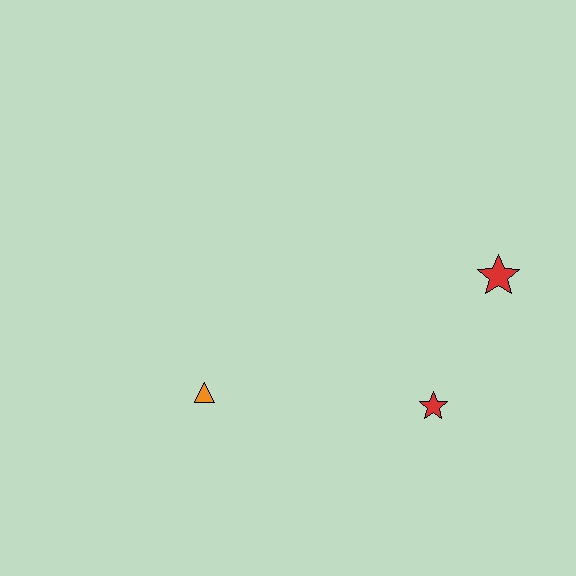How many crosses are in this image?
There are no crosses.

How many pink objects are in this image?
There are no pink objects.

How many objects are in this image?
There are 3 objects.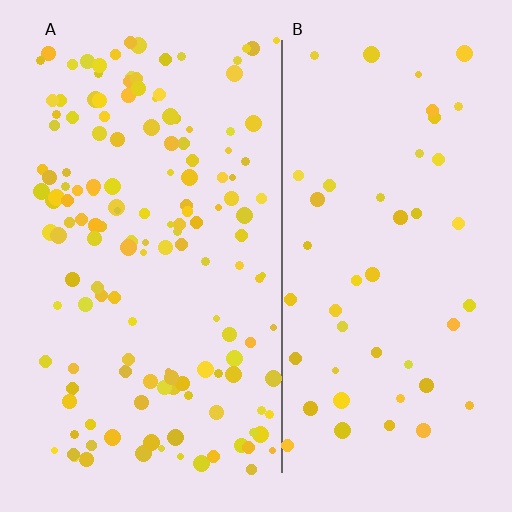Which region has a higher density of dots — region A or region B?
A (the left).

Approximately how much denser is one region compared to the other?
Approximately 3.1× — region A over region B.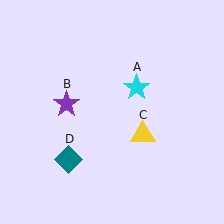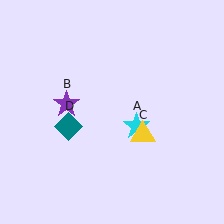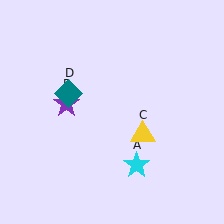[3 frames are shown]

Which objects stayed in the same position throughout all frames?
Purple star (object B) and yellow triangle (object C) remained stationary.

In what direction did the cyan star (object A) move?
The cyan star (object A) moved down.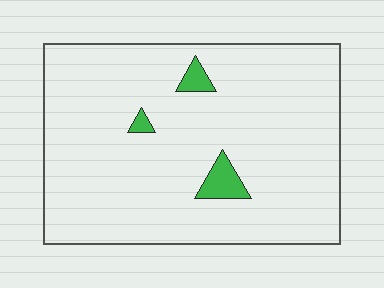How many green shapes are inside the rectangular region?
3.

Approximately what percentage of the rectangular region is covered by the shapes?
Approximately 5%.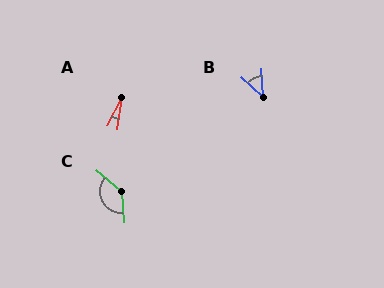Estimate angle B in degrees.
Approximately 46 degrees.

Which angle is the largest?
C, at approximately 134 degrees.